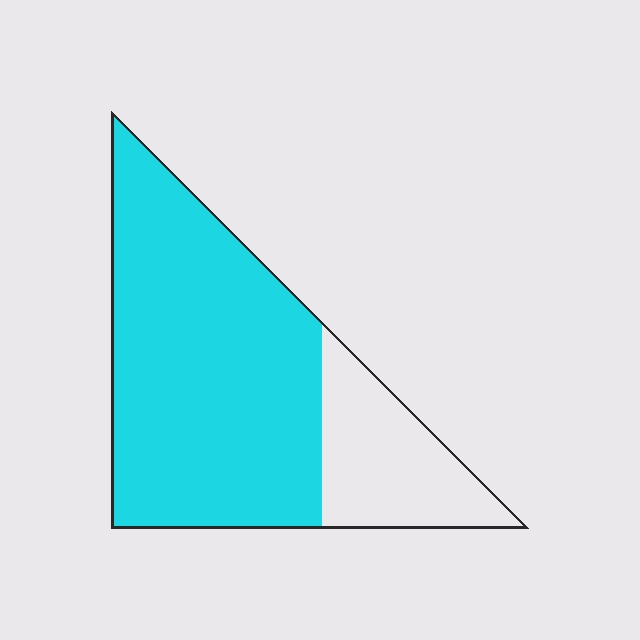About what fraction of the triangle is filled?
About three quarters (3/4).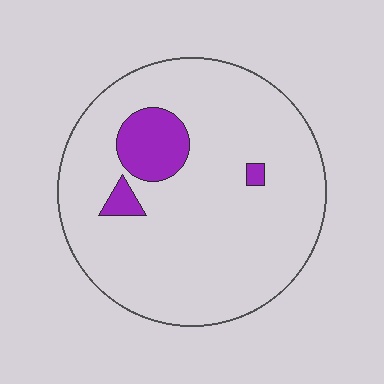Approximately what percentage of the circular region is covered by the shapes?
Approximately 10%.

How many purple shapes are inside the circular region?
3.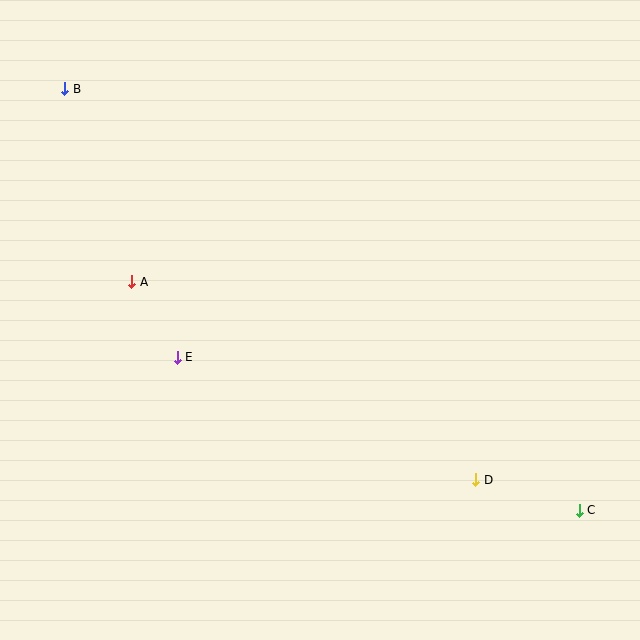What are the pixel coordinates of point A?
Point A is at (132, 282).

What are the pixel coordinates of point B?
Point B is at (65, 89).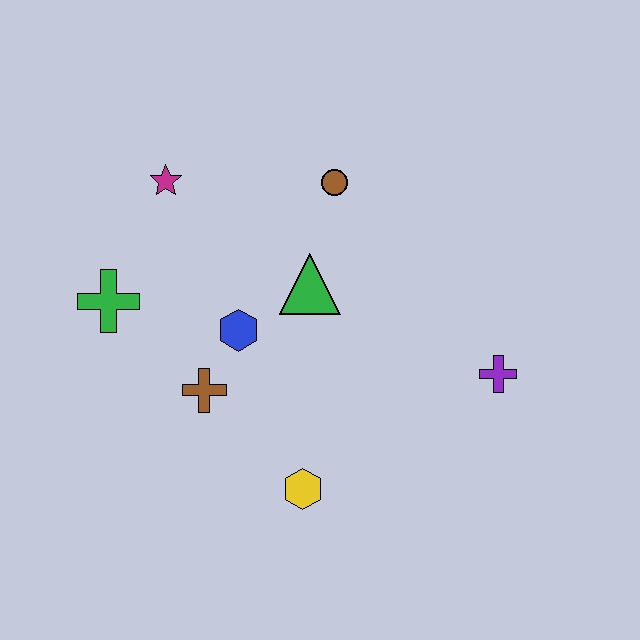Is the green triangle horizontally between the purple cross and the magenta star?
Yes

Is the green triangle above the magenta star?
No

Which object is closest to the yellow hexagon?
The brown cross is closest to the yellow hexagon.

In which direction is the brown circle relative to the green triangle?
The brown circle is above the green triangle.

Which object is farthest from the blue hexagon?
The purple cross is farthest from the blue hexagon.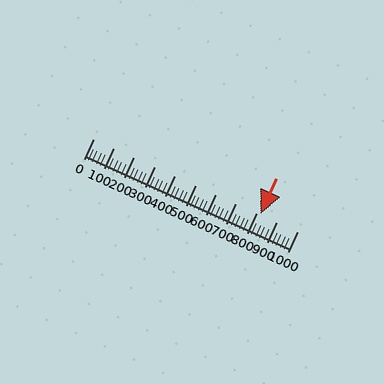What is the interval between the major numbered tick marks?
The major tick marks are spaced 100 units apart.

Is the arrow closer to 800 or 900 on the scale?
The arrow is closer to 800.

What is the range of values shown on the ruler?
The ruler shows values from 0 to 1000.